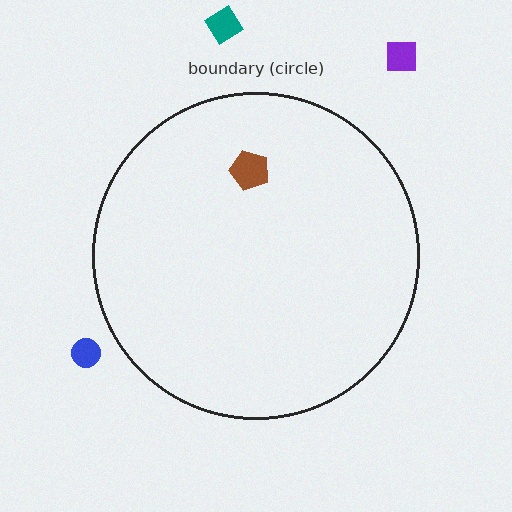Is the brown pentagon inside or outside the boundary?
Inside.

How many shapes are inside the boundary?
1 inside, 3 outside.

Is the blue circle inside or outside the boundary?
Outside.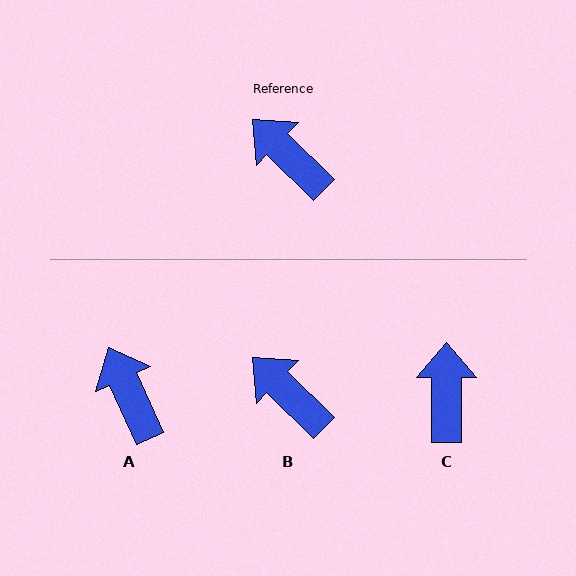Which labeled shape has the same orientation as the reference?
B.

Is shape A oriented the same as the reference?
No, it is off by about 21 degrees.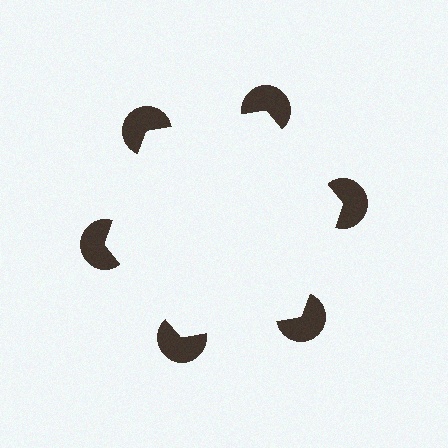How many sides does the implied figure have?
6 sides.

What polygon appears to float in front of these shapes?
An illusory hexagon — its edges are inferred from the aligned wedge cuts in the pac-man discs, not physically drawn.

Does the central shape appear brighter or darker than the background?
It typically appears slightly brighter than the background, even though no actual brightness change is drawn.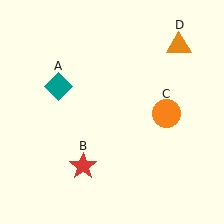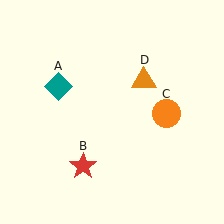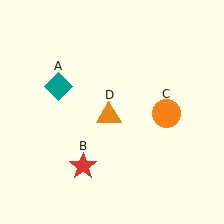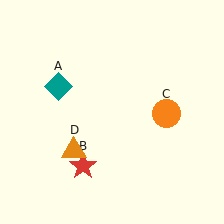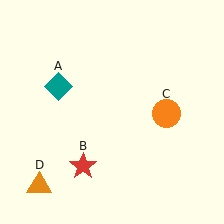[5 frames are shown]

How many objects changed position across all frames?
1 object changed position: orange triangle (object D).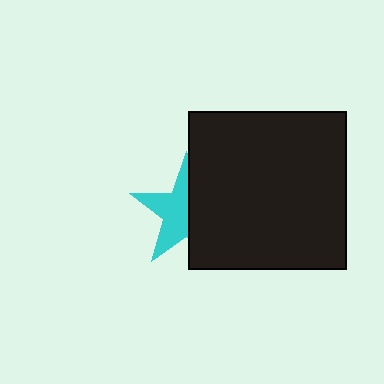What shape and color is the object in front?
The object in front is a black square.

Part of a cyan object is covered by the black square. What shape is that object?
It is a star.